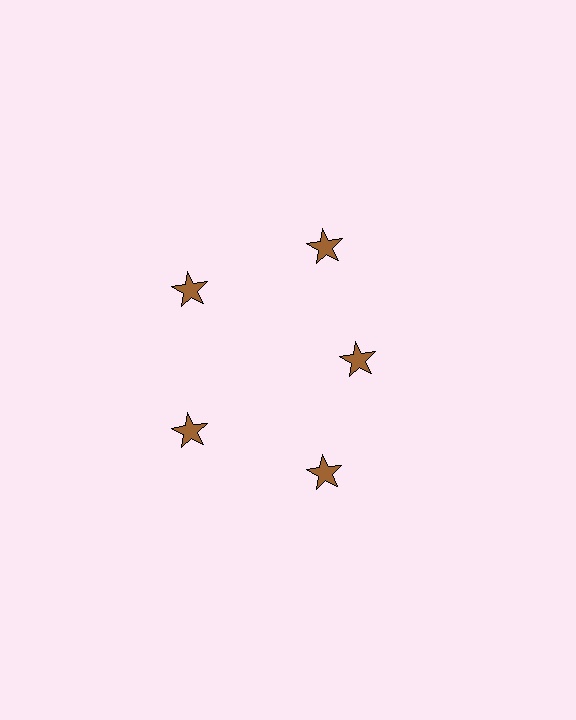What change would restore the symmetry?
The symmetry would be restored by moving it outward, back onto the ring so that all 5 stars sit at equal angles and equal distance from the center.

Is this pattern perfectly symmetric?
No. The 5 brown stars are arranged in a ring, but one element near the 3 o'clock position is pulled inward toward the center, breaking the 5-fold rotational symmetry.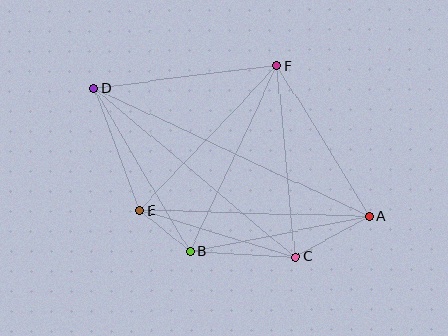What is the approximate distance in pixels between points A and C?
The distance between A and C is approximately 85 pixels.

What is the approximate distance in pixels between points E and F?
The distance between E and F is approximately 199 pixels.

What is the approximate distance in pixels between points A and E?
The distance between A and E is approximately 230 pixels.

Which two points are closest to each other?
Points B and E are closest to each other.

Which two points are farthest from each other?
Points A and D are farthest from each other.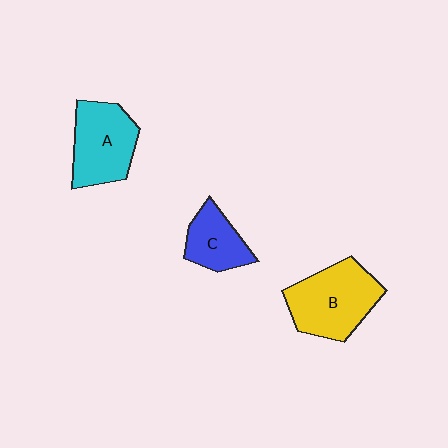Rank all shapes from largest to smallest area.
From largest to smallest: B (yellow), A (cyan), C (blue).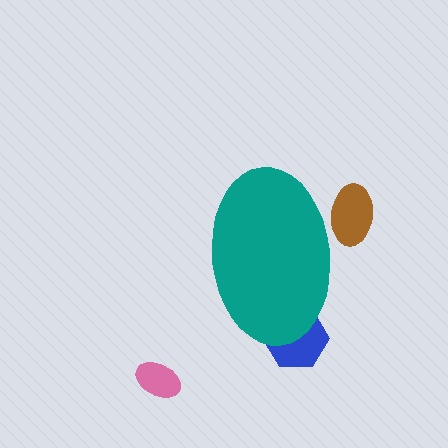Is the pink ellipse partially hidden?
No, the pink ellipse is fully visible.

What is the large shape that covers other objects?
A teal ellipse.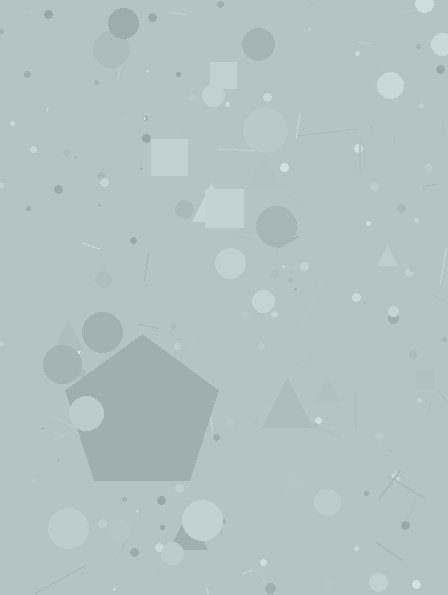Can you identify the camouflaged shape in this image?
The camouflaged shape is a pentagon.